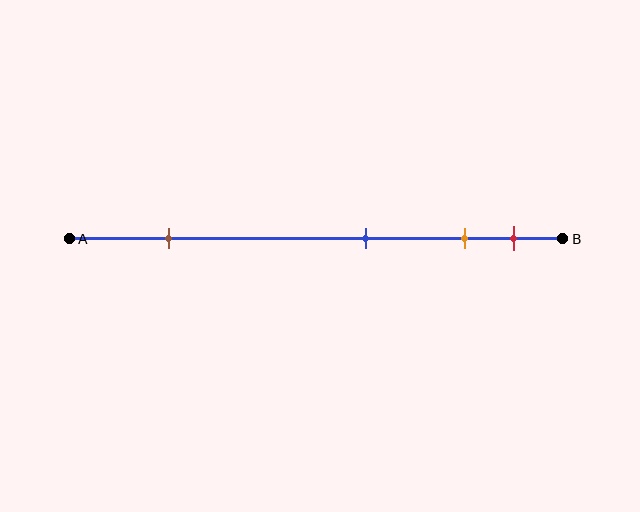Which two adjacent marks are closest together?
The orange and red marks are the closest adjacent pair.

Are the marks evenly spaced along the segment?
No, the marks are not evenly spaced.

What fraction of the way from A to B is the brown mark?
The brown mark is approximately 20% (0.2) of the way from A to B.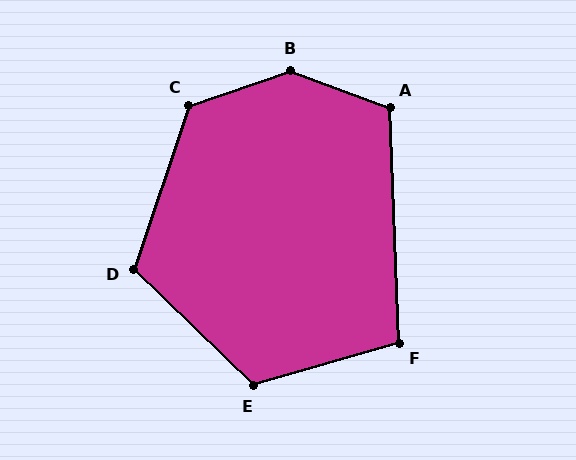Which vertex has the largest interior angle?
B, at approximately 141 degrees.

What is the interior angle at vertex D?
Approximately 116 degrees (obtuse).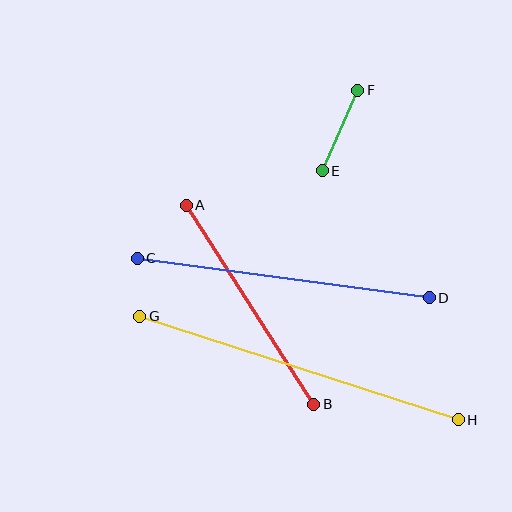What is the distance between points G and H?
The distance is approximately 335 pixels.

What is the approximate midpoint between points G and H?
The midpoint is at approximately (299, 368) pixels.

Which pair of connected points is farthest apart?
Points G and H are farthest apart.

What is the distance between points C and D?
The distance is approximately 295 pixels.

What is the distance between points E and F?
The distance is approximately 88 pixels.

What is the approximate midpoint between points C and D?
The midpoint is at approximately (283, 278) pixels.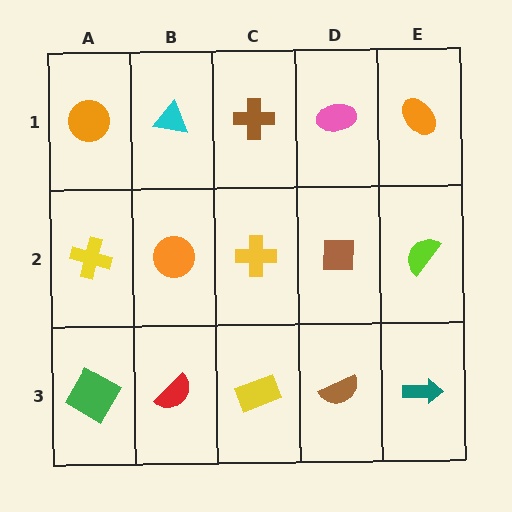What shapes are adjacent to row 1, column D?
A brown square (row 2, column D), a brown cross (row 1, column C), an orange ellipse (row 1, column E).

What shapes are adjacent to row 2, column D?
A pink ellipse (row 1, column D), a brown semicircle (row 3, column D), a yellow cross (row 2, column C), a lime semicircle (row 2, column E).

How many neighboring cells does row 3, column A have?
2.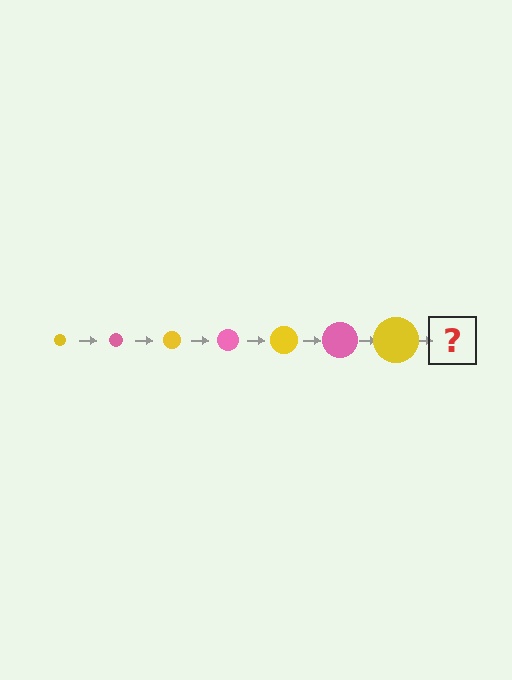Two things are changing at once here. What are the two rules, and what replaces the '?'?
The two rules are that the circle grows larger each step and the color cycles through yellow and pink. The '?' should be a pink circle, larger than the previous one.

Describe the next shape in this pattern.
It should be a pink circle, larger than the previous one.